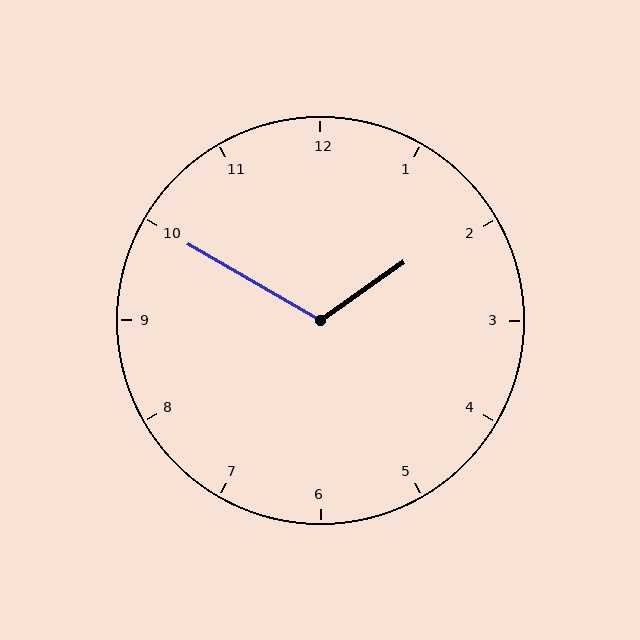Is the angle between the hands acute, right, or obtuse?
It is obtuse.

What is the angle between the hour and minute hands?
Approximately 115 degrees.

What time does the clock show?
1:50.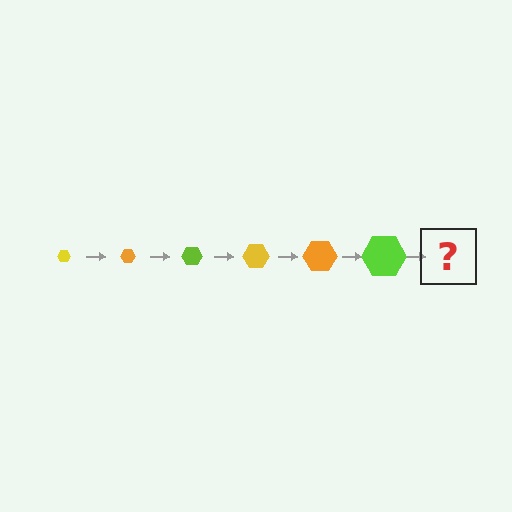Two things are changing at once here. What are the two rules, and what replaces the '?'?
The two rules are that the hexagon grows larger each step and the color cycles through yellow, orange, and lime. The '?' should be a yellow hexagon, larger than the previous one.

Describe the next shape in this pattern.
It should be a yellow hexagon, larger than the previous one.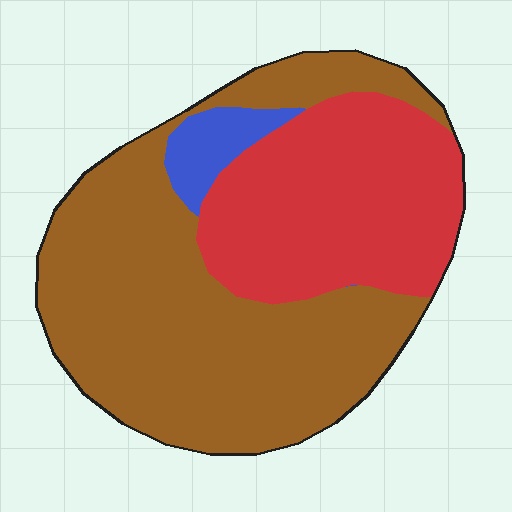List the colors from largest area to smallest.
From largest to smallest: brown, red, blue.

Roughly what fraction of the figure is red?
Red takes up between a third and a half of the figure.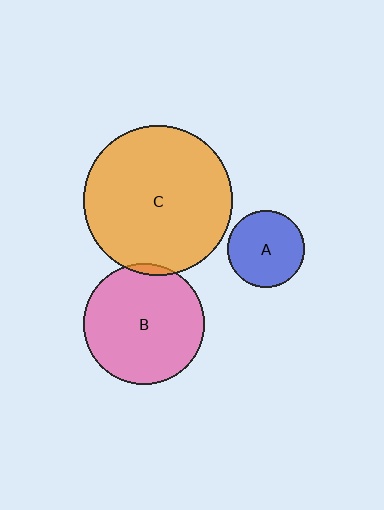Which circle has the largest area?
Circle C (orange).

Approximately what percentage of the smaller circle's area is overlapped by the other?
Approximately 5%.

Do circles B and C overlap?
Yes.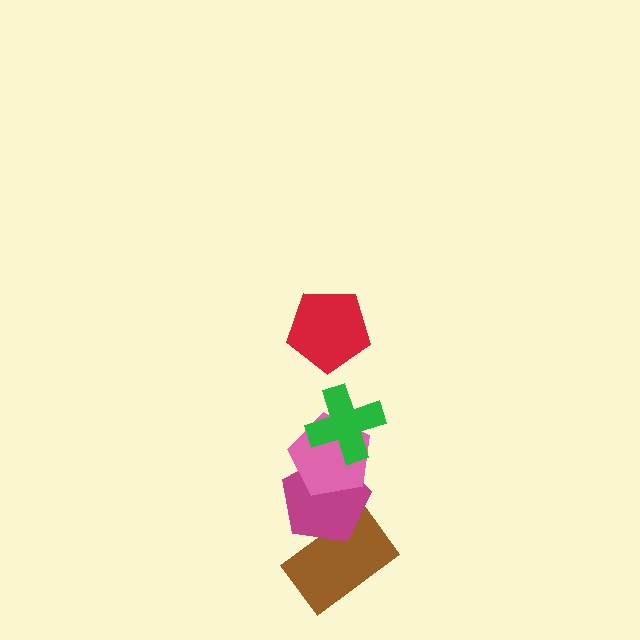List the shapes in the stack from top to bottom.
From top to bottom: the red pentagon, the green cross, the pink pentagon, the magenta pentagon, the brown rectangle.